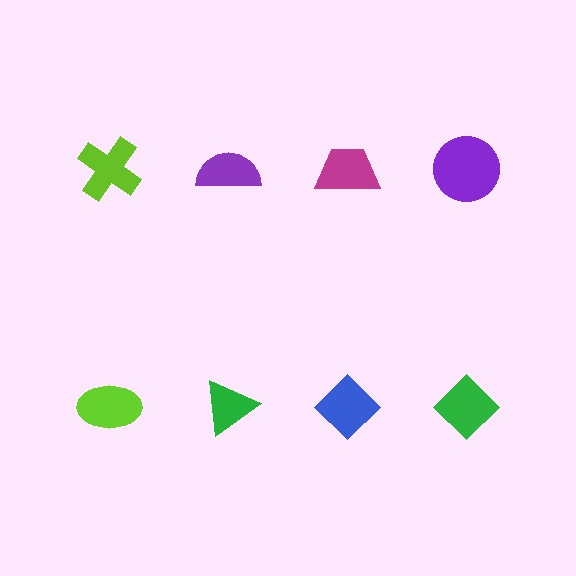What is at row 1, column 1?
A lime cross.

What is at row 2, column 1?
A lime ellipse.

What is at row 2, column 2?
A green triangle.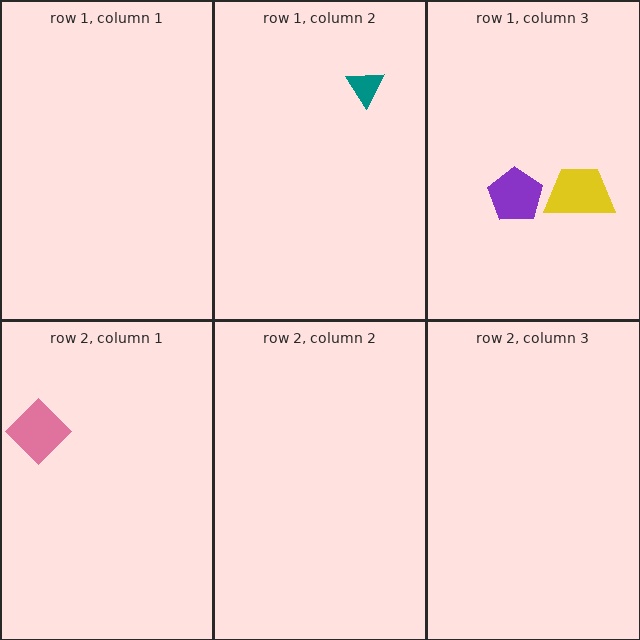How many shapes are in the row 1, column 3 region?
2.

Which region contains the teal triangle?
The row 1, column 2 region.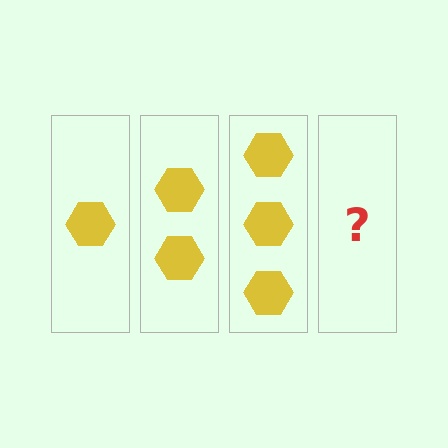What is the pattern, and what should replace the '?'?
The pattern is that each step adds one more hexagon. The '?' should be 4 hexagons.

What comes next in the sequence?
The next element should be 4 hexagons.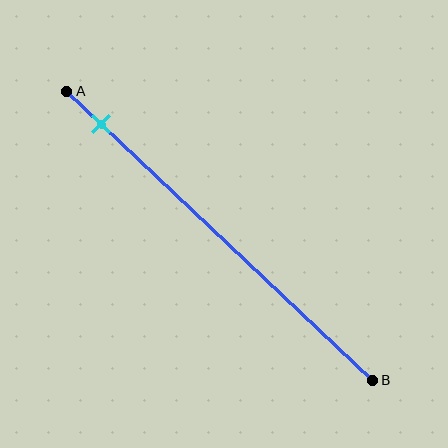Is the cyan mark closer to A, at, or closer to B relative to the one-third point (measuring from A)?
The cyan mark is closer to point A than the one-third point of segment AB.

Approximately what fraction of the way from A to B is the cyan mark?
The cyan mark is approximately 10% of the way from A to B.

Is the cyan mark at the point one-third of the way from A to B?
No, the mark is at about 10% from A, not at the 33% one-third point.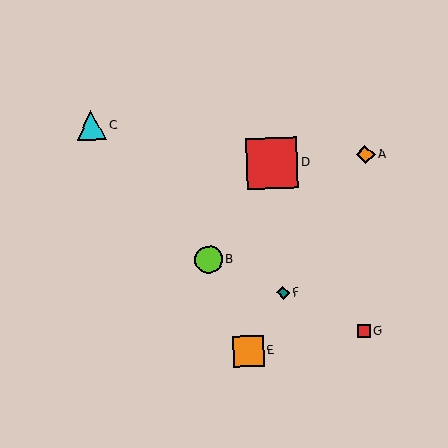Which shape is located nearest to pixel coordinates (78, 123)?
The cyan triangle (labeled C) at (91, 125) is nearest to that location.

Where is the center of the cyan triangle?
The center of the cyan triangle is at (91, 125).